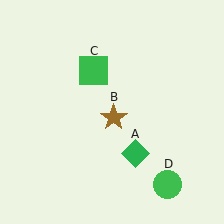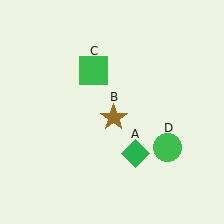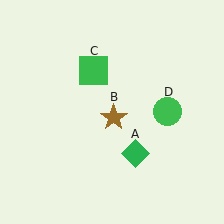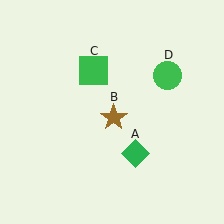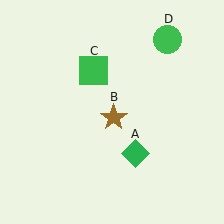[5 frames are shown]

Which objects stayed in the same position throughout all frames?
Green diamond (object A) and brown star (object B) and green square (object C) remained stationary.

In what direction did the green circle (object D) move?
The green circle (object D) moved up.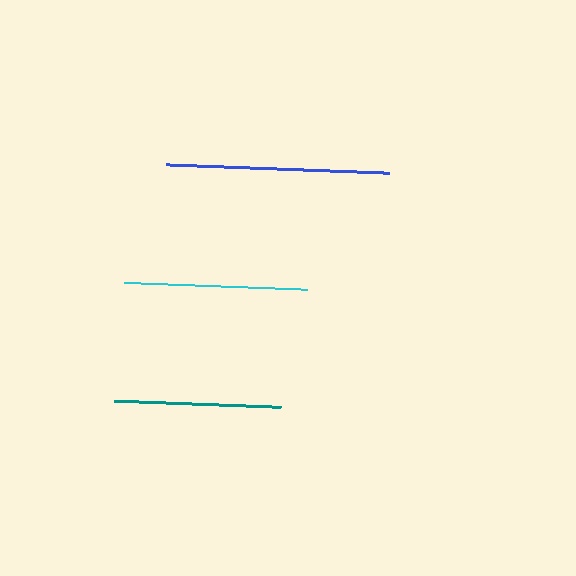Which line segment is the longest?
The blue line is the longest at approximately 223 pixels.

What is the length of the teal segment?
The teal segment is approximately 167 pixels long.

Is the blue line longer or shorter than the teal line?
The blue line is longer than the teal line.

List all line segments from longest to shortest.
From longest to shortest: blue, cyan, teal.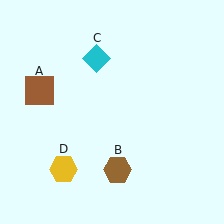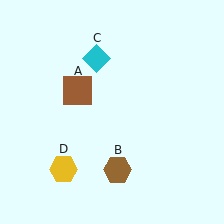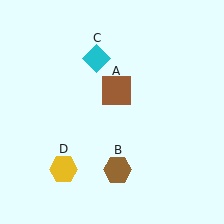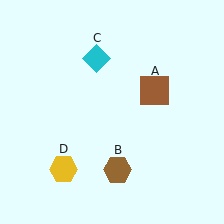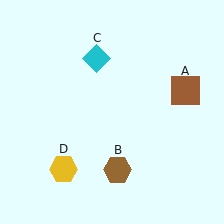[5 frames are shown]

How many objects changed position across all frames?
1 object changed position: brown square (object A).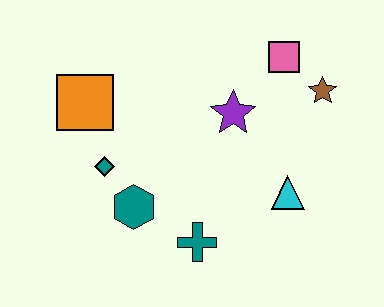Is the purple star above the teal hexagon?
Yes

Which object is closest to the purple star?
The pink square is closest to the purple star.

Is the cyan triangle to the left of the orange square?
No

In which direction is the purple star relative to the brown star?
The purple star is to the left of the brown star.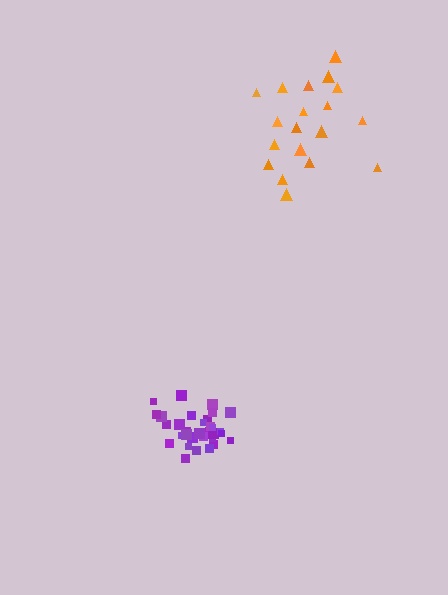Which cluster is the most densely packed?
Purple.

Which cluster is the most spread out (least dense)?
Orange.